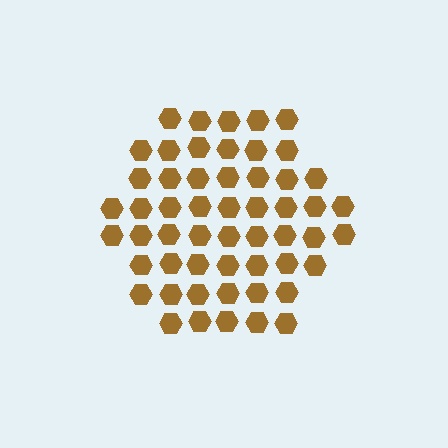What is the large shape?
The large shape is a hexagon.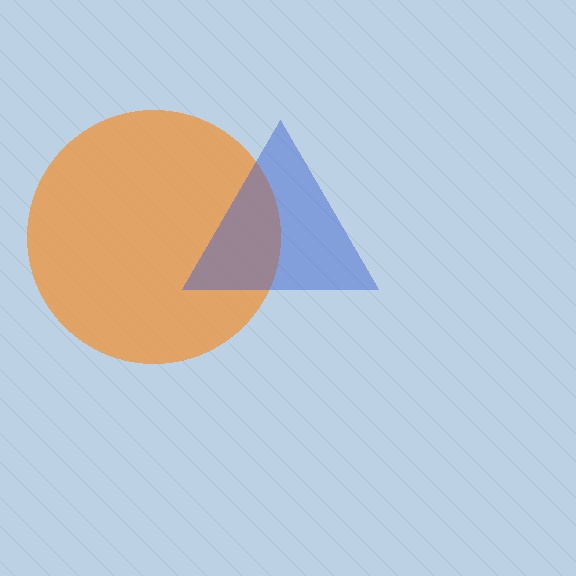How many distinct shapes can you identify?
There are 2 distinct shapes: an orange circle, a blue triangle.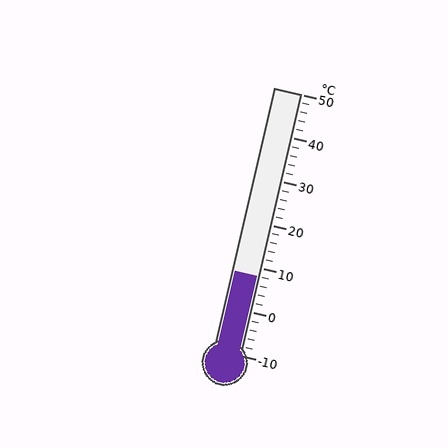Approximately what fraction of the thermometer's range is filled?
The thermometer is filled to approximately 30% of its range.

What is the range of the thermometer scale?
The thermometer scale ranges from -10°C to 50°C.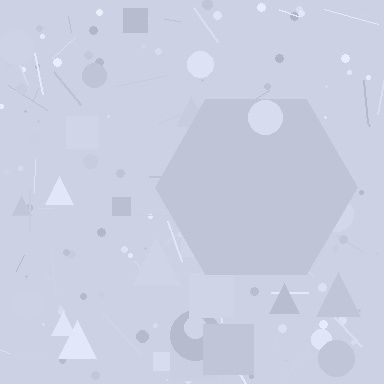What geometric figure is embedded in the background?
A hexagon is embedded in the background.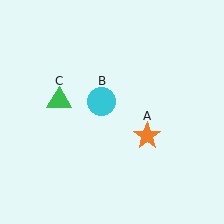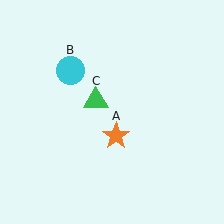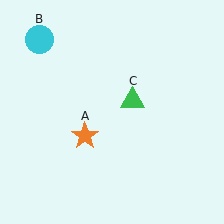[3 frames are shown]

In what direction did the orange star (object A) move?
The orange star (object A) moved left.